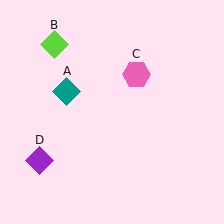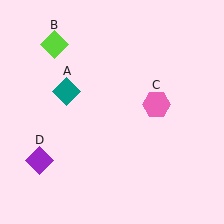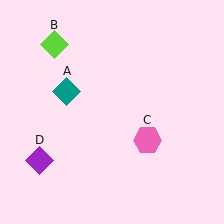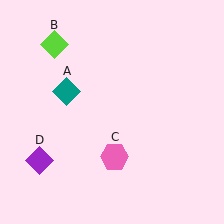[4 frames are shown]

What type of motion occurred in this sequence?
The pink hexagon (object C) rotated clockwise around the center of the scene.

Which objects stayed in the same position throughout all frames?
Teal diamond (object A) and lime diamond (object B) and purple diamond (object D) remained stationary.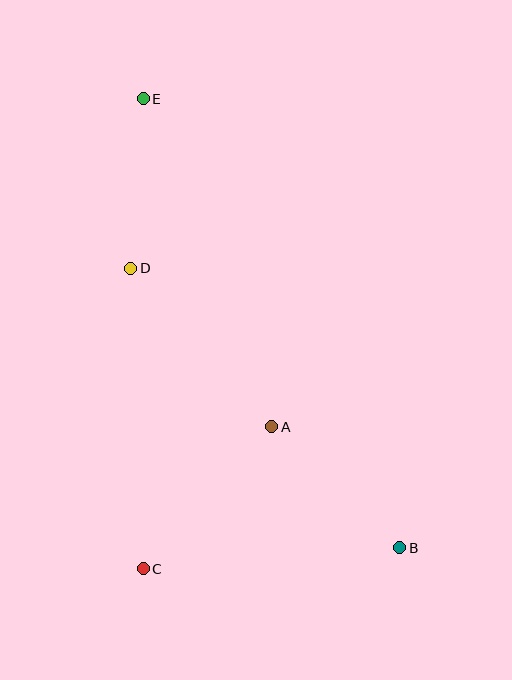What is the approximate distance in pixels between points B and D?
The distance between B and D is approximately 388 pixels.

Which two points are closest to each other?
Points D and E are closest to each other.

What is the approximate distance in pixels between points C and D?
The distance between C and D is approximately 301 pixels.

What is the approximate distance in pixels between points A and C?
The distance between A and C is approximately 191 pixels.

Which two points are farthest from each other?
Points B and E are farthest from each other.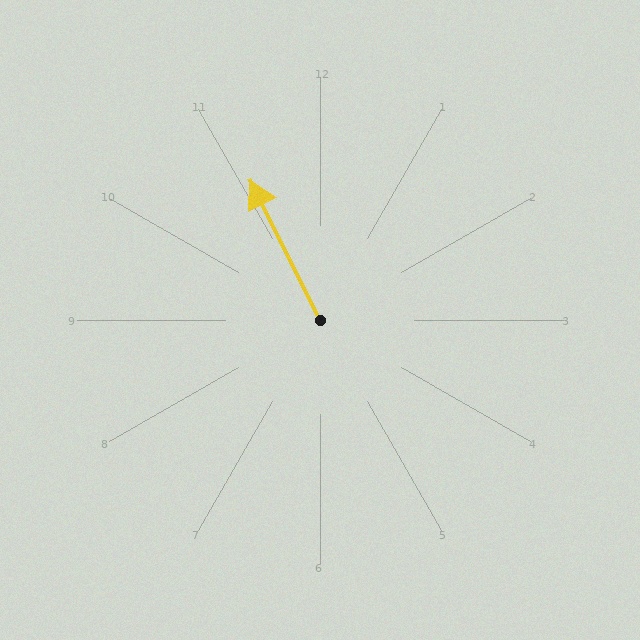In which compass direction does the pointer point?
Northwest.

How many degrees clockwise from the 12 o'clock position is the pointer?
Approximately 333 degrees.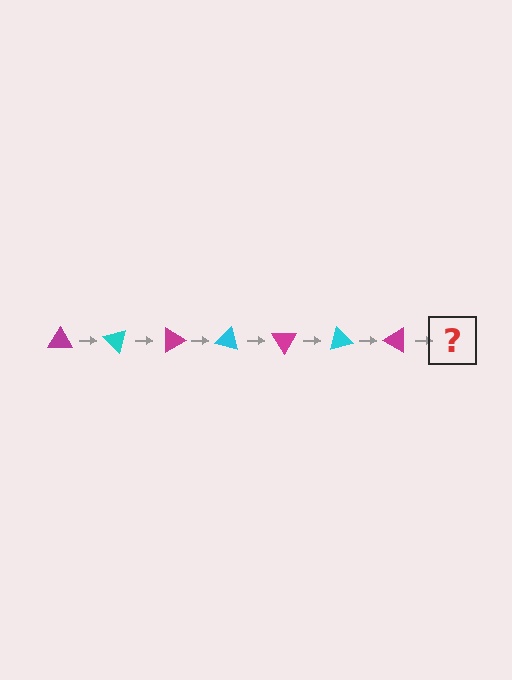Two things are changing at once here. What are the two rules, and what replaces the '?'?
The two rules are that it rotates 45 degrees each step and the color cycles through magenta and cyan. The '?' should be a cyan triangle, rotated 315 degrees from the start.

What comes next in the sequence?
The next element should be a cyan triangle, rotated 315 degrees from the start.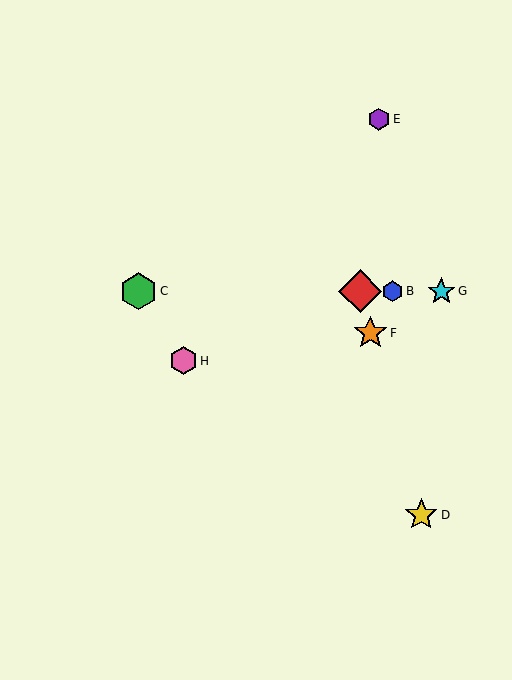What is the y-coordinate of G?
Object G is at y≈291.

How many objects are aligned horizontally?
4 objects (A, B, C, G) are aligned horizontally.